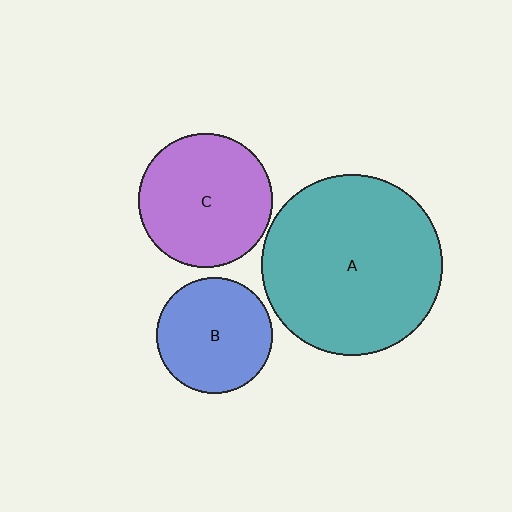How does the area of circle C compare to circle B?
Approximately 1.3 times.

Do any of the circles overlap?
No, none of the circles overlap.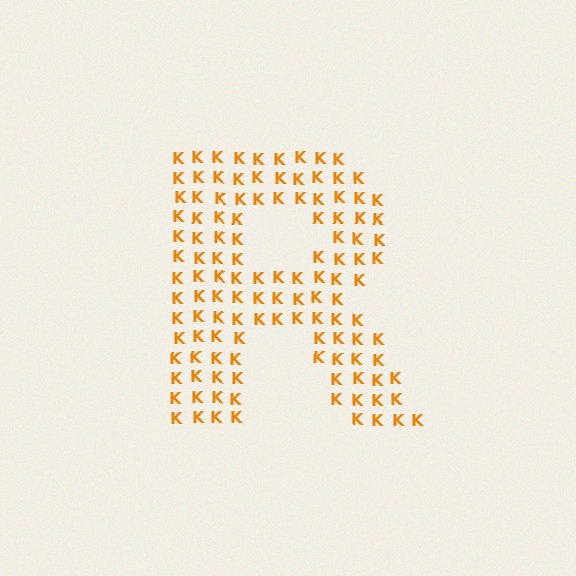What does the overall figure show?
The overall figure shows the letter R.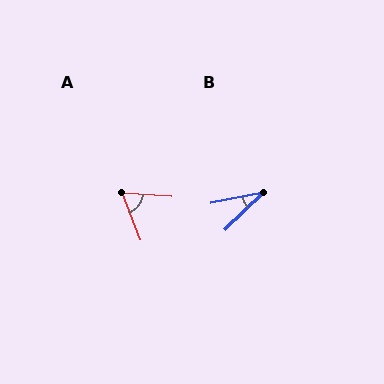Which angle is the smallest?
B, at approximately 33 degrees.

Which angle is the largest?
A, at approximately 65 degrees.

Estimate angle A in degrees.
Approximately 65 degrees.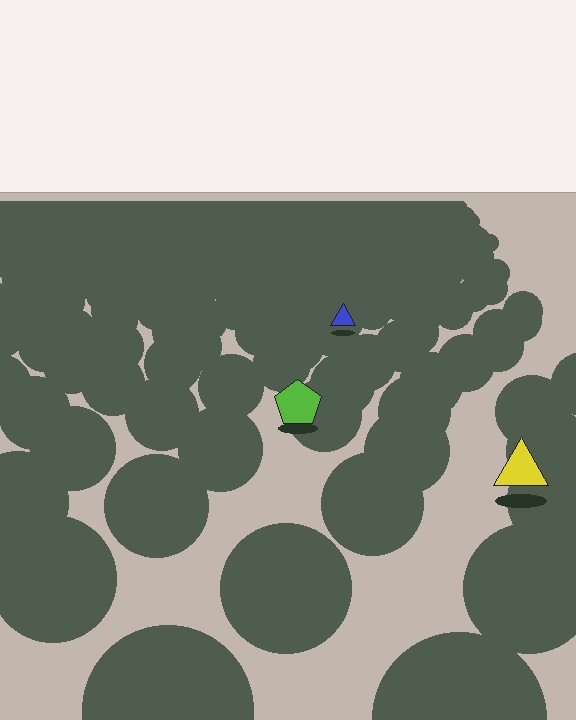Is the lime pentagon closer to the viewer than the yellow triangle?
No. The yellow triangle is closer — you can tell from the texture gradient: the ground texture is coarser near it.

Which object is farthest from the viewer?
The blue triangle is farthest from the viewer. It appears smaller and the ground texture around it is denser.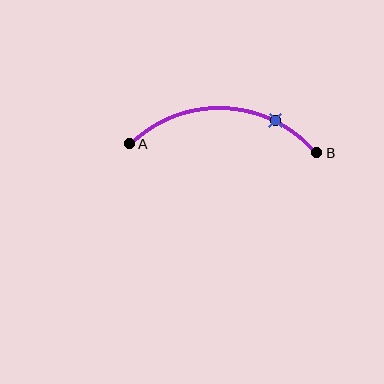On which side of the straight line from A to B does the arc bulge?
The arc bulges above the straight line connecting A and B.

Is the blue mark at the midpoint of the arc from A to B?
No. The blue mark lies on the arc but is closer to endpoint B. The arc midpoint would be at the point on the curve equidistant along the arc from both A and B.